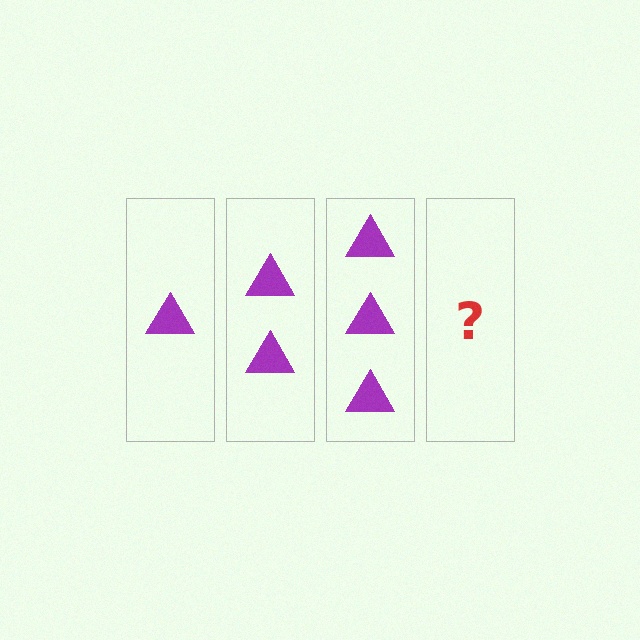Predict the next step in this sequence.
The next step is 4 triangles.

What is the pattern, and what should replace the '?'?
The pattern is that each step adds one more triangle. The '?' should be 4 triangles.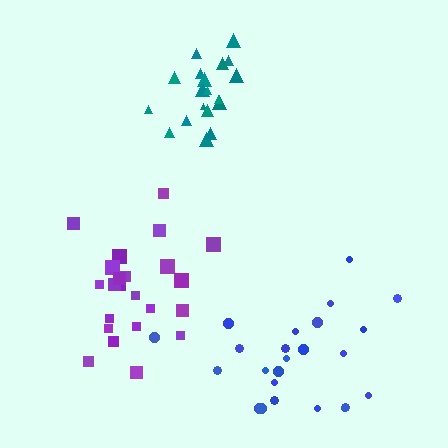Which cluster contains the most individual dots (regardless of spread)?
Blue (24).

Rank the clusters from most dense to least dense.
teal, purple, blue.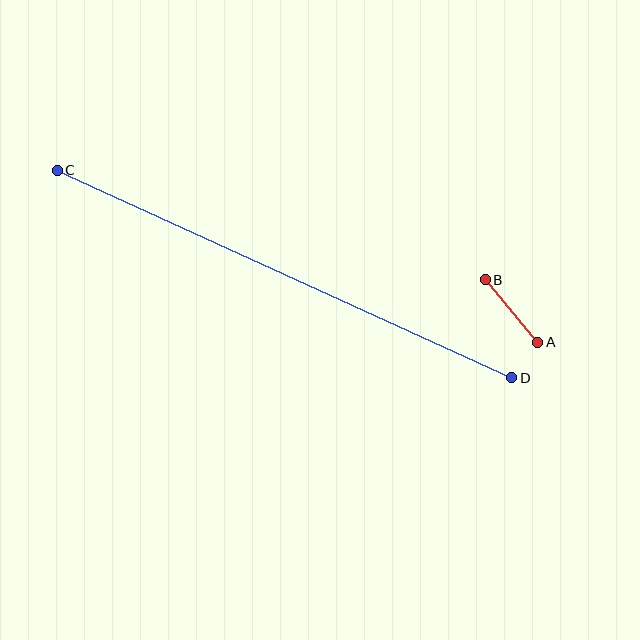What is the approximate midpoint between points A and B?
The midpoint is at approximately (511, 311) pixels.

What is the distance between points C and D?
The distance is approximately 499 pixels.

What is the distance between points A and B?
The distance is approximately 82 pixels.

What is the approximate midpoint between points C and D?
The midpoint is at approximately (285, 274) pixels.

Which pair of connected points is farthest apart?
Points C and D are farthest apart.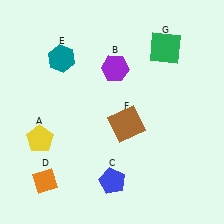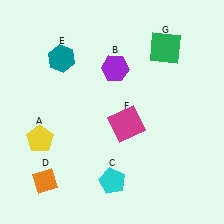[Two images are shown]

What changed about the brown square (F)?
In Image 1, F is brown. In Image 2, it changed to magenta.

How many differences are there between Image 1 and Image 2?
There are 2 differences between the two images.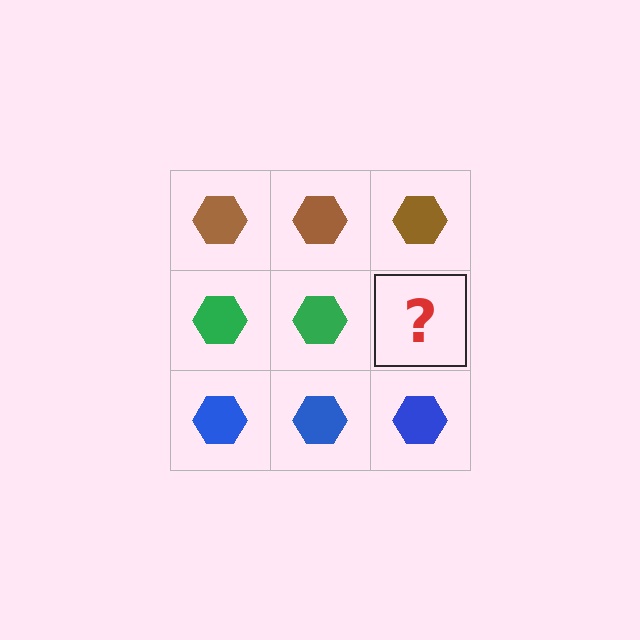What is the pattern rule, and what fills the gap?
The rule is that each row has a consistent color. The gap should be filled with a green hexagon.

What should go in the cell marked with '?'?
The missing cell should contain a green hexagon.